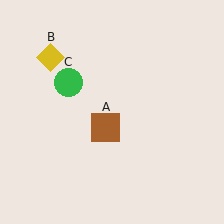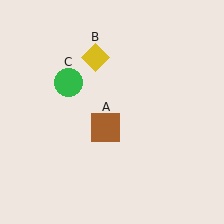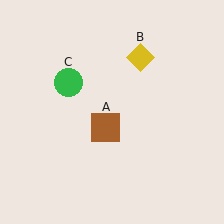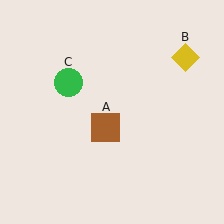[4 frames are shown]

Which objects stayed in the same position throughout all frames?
Brown square (object A) and green circle (object C) remained stationary.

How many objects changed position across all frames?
1 object changed position: yellow diamond (object B).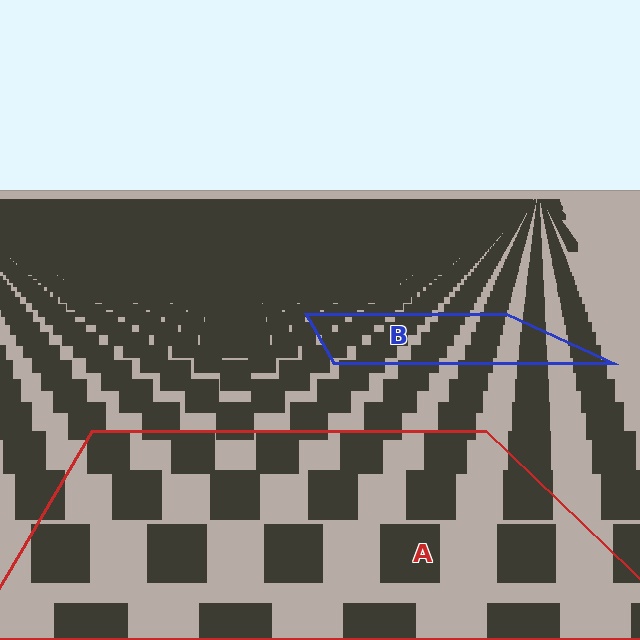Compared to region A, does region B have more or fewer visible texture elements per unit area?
Region B has more texture elements per unit area — they are packed more densely because it is farther away.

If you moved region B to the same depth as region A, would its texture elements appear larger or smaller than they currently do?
They would appear larger. At a closer depth, the same texture elements are projected at a bigger on-screen size.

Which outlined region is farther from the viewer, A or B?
Region B is farther from the viewer — the texture elements inside it appear smaller and more densely packed.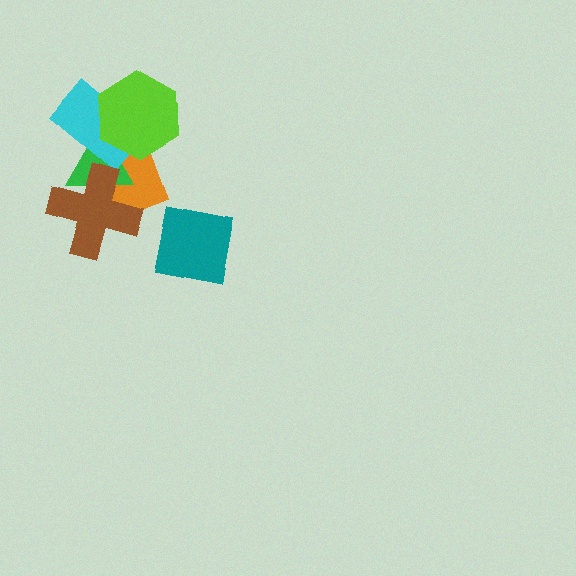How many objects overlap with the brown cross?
2 objects overlap with the brown cross.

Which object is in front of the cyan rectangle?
The lime hexagon is in front of the cyan rectangle.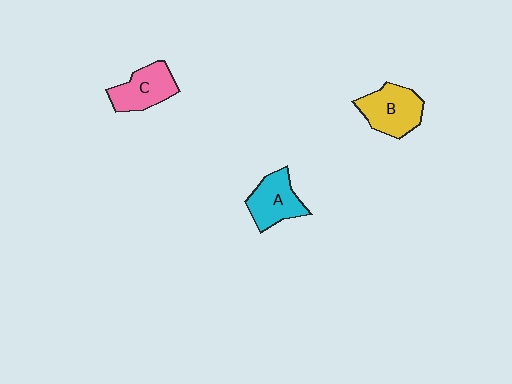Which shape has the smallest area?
Shape C (pink).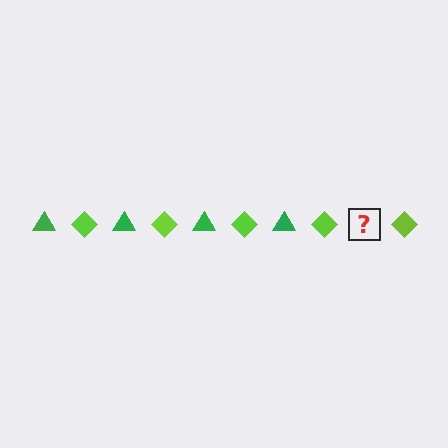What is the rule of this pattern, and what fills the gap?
The rule is that the pattern alternates between green triangle and lime diamond. The gap should be filled with a green triangle.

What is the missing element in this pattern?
The missing element is a green triangle.